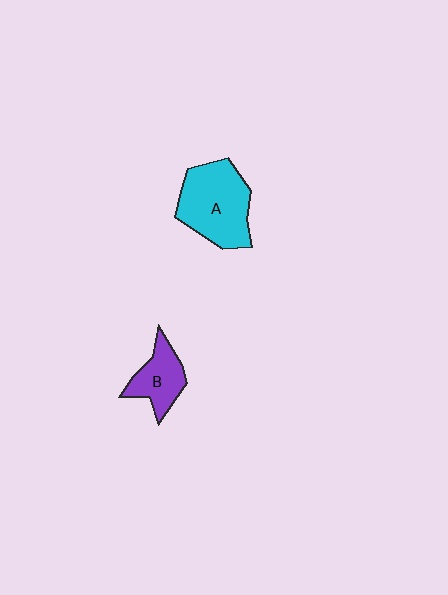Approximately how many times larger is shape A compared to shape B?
Approximately 1.8 times.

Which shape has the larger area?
Shape A (cyan).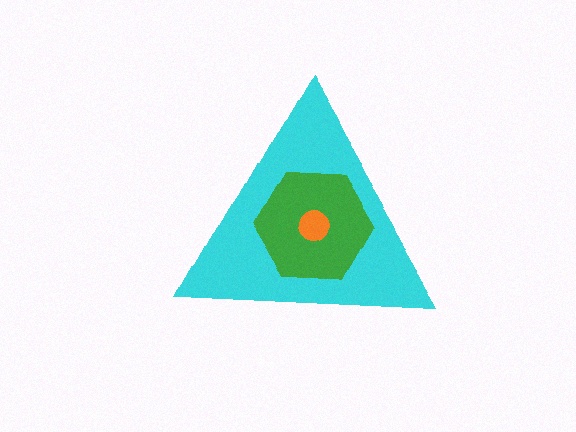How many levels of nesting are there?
3.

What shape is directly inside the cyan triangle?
The green hexagon.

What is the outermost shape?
The cyan triangle.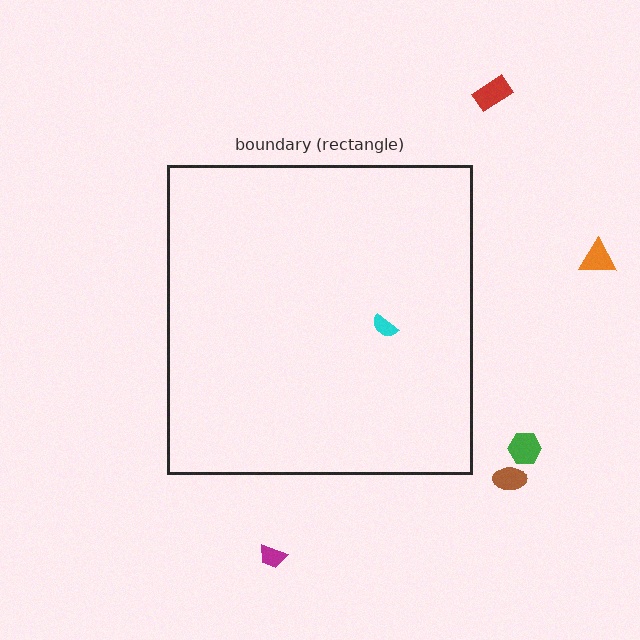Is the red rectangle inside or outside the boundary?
Outside.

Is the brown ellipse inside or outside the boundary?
Outside.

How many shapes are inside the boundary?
1 inside, 5 outside.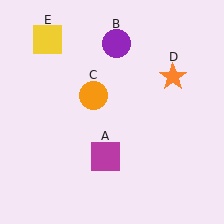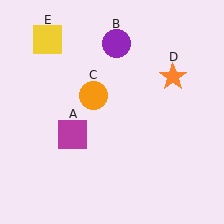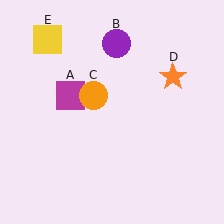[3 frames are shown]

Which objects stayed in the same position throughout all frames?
Purple circle (object B) and orange circle (object C) and orange star (object D) and yellow square (object E) remained stationary.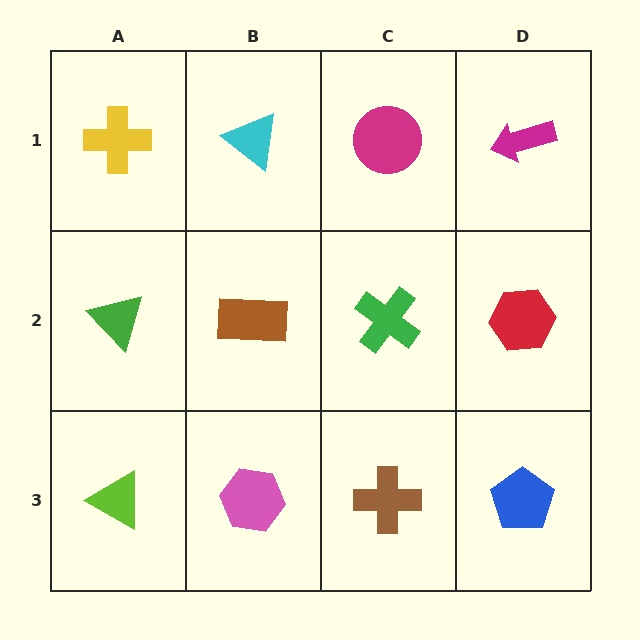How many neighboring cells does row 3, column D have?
2.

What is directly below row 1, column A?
A green triangle.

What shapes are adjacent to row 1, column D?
A red hexagon (row 2, column D), a magenta circle (row 1, column C).